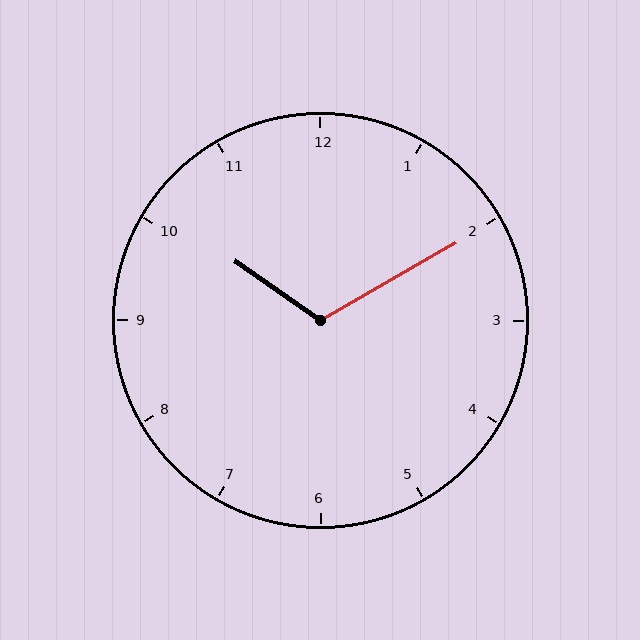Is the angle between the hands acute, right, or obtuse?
It is obtuse.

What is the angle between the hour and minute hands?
Approximately 115 degrees.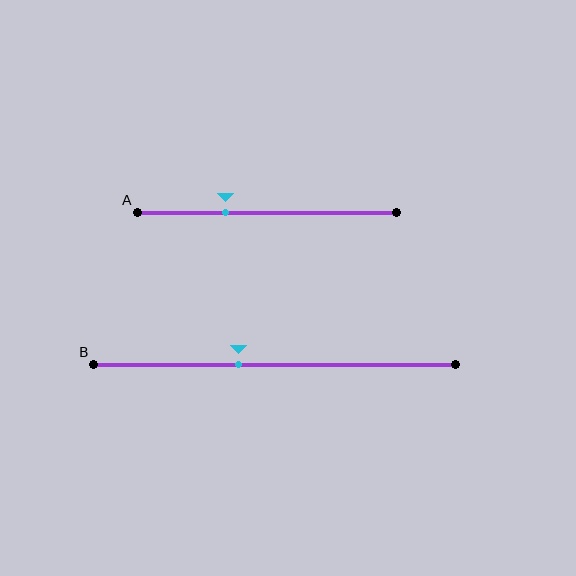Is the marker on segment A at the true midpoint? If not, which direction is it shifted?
No, the marker on segment A is shifted to the left by about 16% of the segment length.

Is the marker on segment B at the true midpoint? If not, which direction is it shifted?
No, the marker on segment B is shifted to the left by about 10% of the segment length.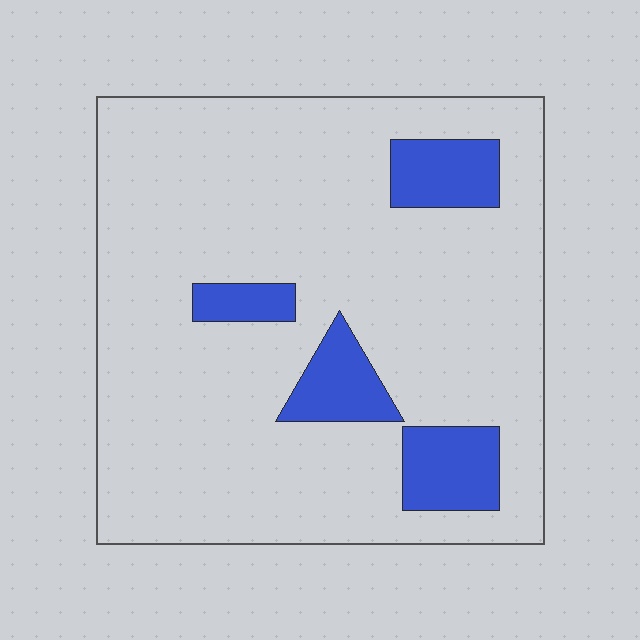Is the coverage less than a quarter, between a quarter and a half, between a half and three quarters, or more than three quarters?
Less than a quarter.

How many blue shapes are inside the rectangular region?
4.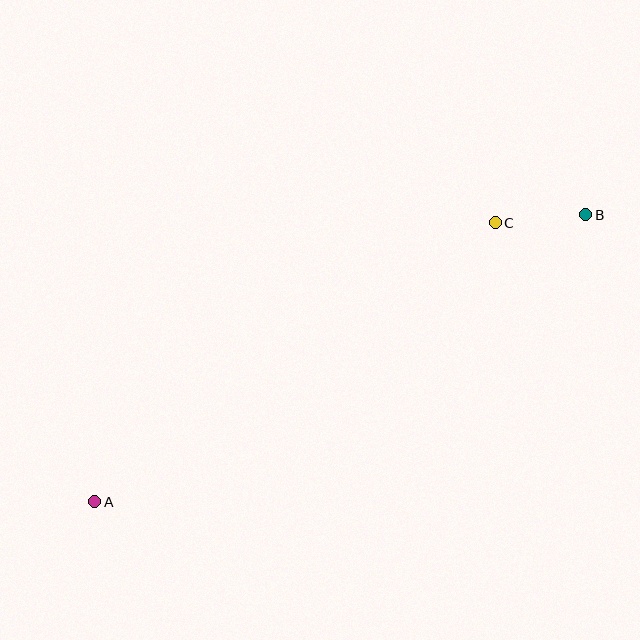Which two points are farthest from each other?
Points A and B are farthest from each other.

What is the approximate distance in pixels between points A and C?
The distance between A and C is approximately 488 pixels.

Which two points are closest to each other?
Points B and C are closest to each other.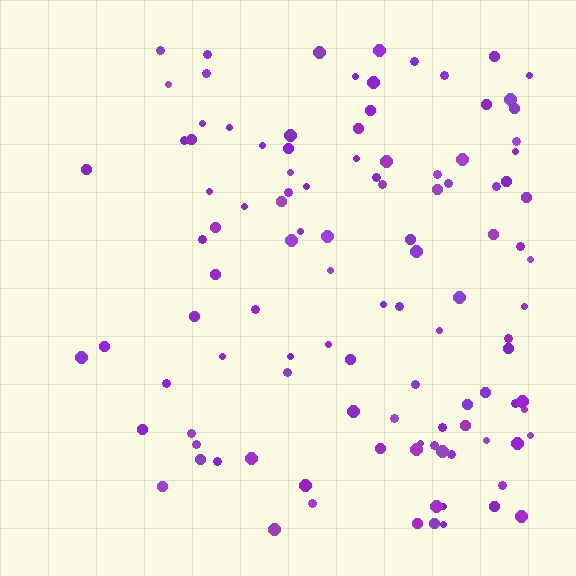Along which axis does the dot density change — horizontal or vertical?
Horizontal.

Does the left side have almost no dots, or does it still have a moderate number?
Still a moderate number, just noticeably fewer than the right.